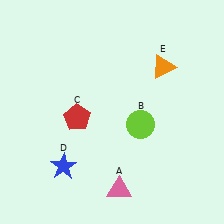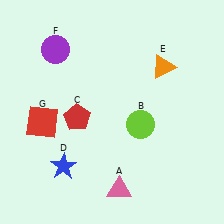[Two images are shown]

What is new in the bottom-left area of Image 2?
A red square (G) was added in the bottom-left area of Image 2.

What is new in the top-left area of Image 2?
A purple circle (F) was added in the top-left area of Image 2.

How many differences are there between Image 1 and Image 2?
There are 2 differences between the two images.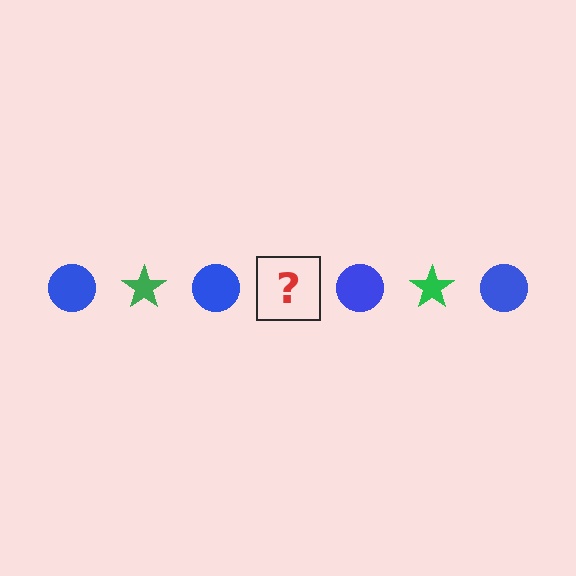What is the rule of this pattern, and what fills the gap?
The rule is that the pattern alternates between blue circle and green star. The gap should be filled with a green star.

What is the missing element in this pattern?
The missing element is a green star.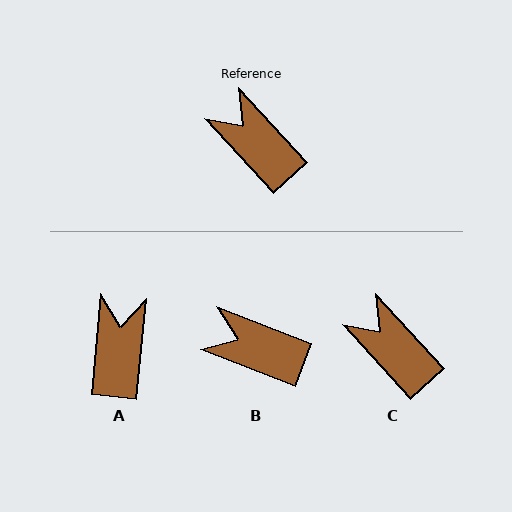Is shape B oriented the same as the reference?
No, it is off by about 26 degrees.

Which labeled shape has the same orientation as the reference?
C.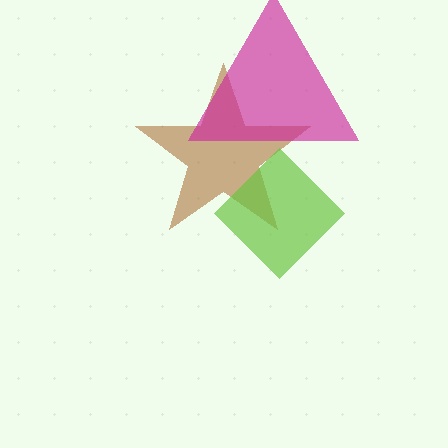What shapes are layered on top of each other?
The layered shapes are: a brown star, a lime diamond, a magenta triangle.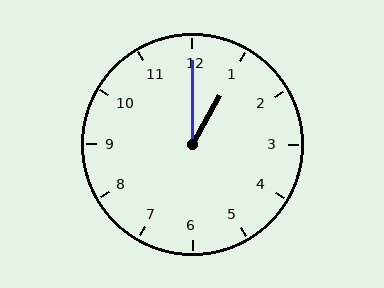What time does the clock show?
1:00.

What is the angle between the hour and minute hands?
Approximately 30 degrees.